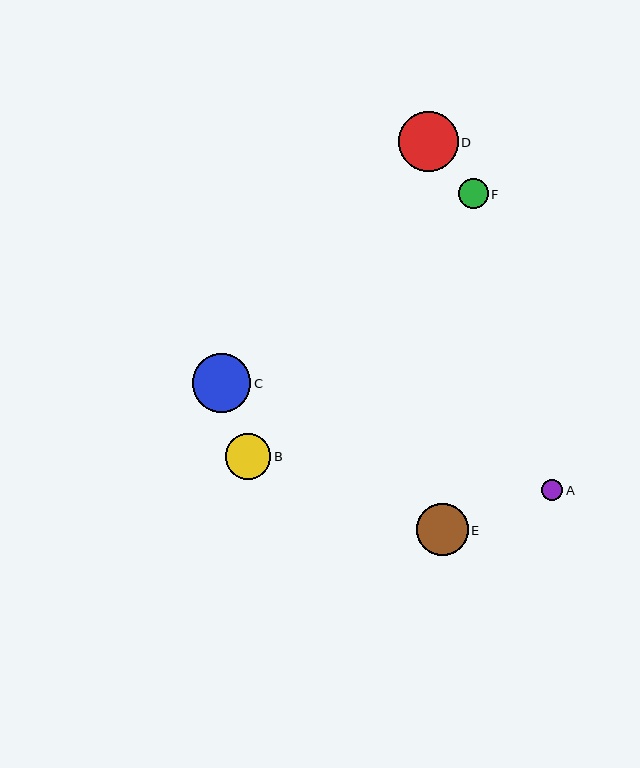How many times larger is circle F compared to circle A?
Circle F is approximately 1.4 times the size of circle A.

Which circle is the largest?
Circle D is the largest with a size of approximately 60 pixels.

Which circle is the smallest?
Circle A is the smallest with a size of approximately 21 pixels.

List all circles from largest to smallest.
From largest to smallest: D, C, E, B, F, A.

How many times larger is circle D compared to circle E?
Circle D is approximately 1.1 times the size of circle E.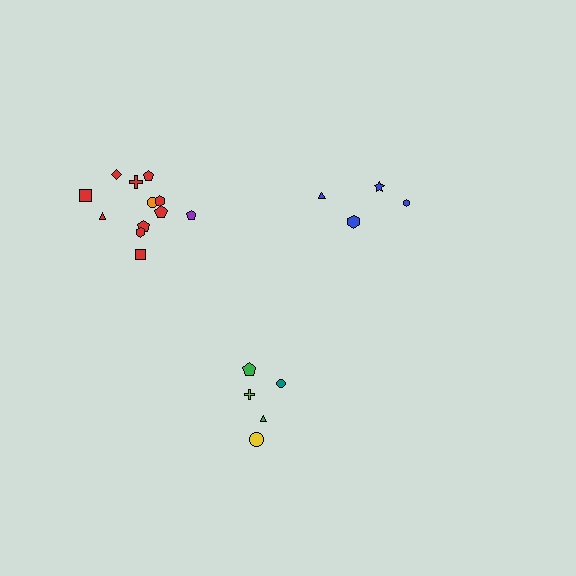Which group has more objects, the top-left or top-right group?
The top-left group.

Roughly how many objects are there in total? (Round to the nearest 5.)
Roughly 20 objects in total.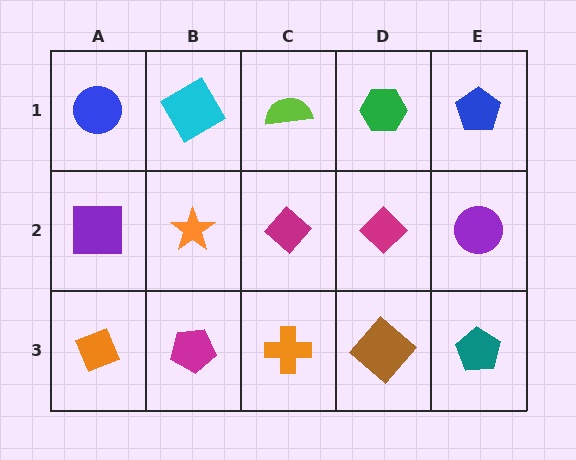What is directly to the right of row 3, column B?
An orange cross.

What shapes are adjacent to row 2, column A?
A blue circle (row 1, column A), an orange diamond (row 3, column A), an orange star (row 2, column B).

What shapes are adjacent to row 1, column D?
A magenta diamond (row 2, column D), a lime semicircle (row 1, column C), a blue pentagon (row 1, column E).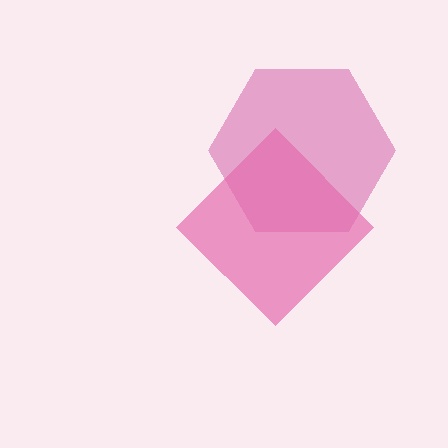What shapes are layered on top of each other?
The layered shapes are: a magenta hexagon, a pink diamond.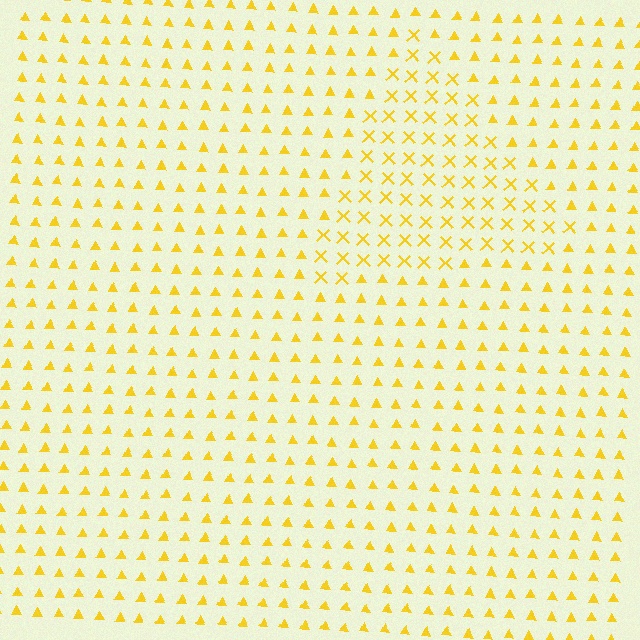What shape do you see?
I see a triangle.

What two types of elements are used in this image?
The image uses X marks inside the triangle region and triangles outside it.